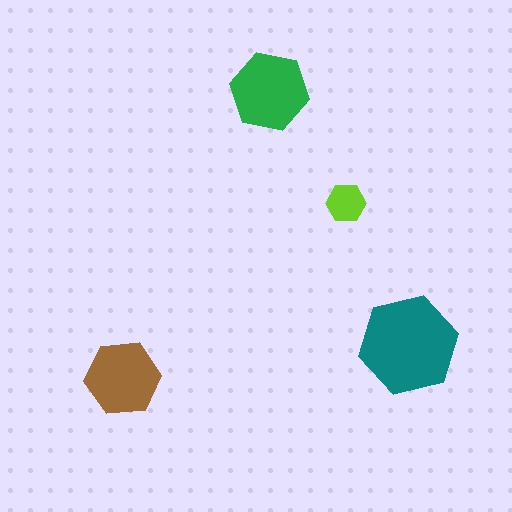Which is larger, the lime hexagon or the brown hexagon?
The brown one.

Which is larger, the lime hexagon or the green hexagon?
The green one.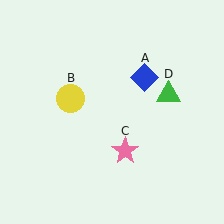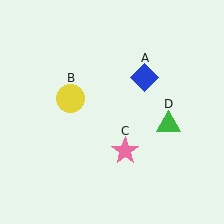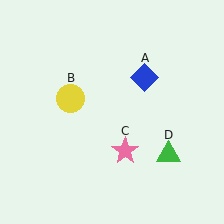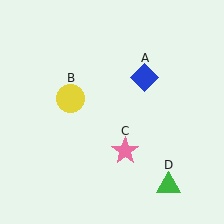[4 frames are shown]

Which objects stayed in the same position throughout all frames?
Blue diamond (object A) and yellow circle (object B) and pink star (object C) remained stationary.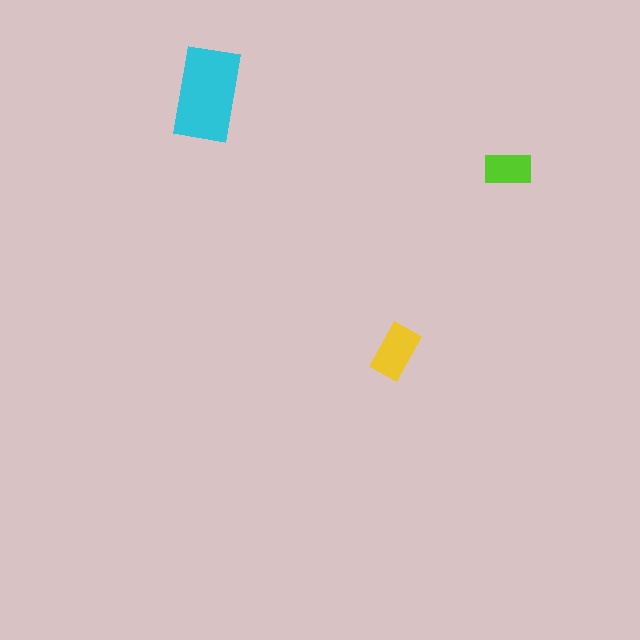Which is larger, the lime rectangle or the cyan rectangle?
The cyan one.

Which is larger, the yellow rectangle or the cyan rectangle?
The cyan one.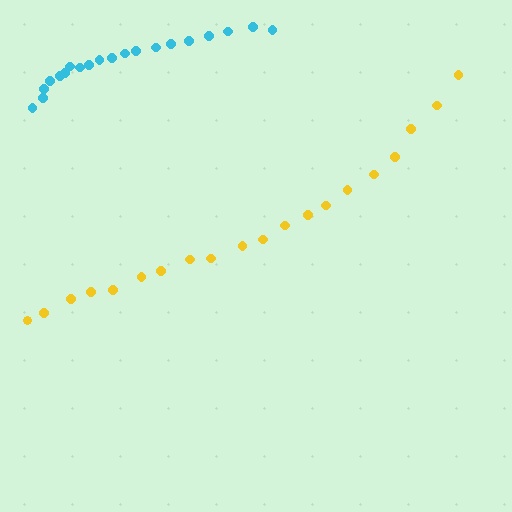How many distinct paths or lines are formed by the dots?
There are 2 distinct paths.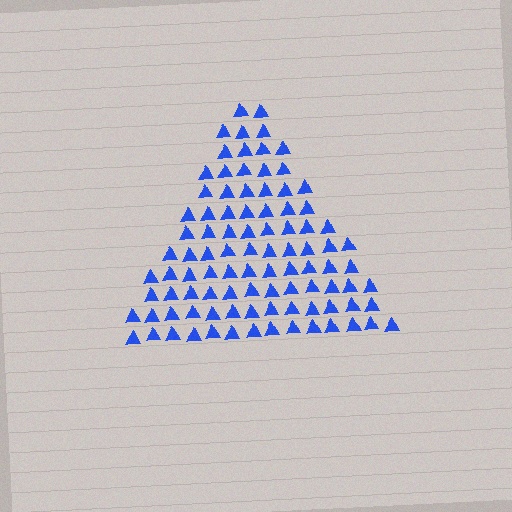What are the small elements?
The small elements are triangles.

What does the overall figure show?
The overall figure shows a triangle.